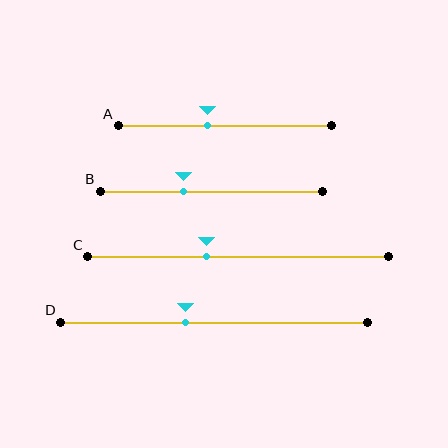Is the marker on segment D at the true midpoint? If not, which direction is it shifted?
No, the marker on segment D is shifted to the left by about 9% of the segment length.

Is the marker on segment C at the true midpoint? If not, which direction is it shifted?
No, the marker on segment C is shifted to the left by about 11% of the segment length.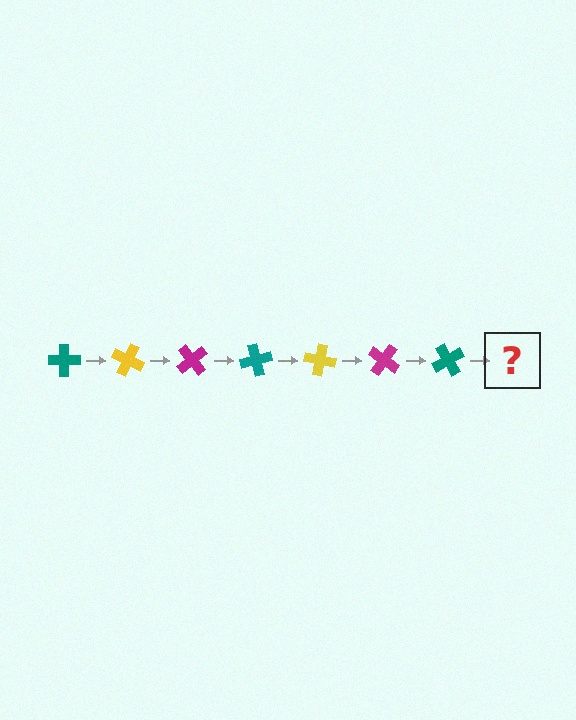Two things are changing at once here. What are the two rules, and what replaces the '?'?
The two rules are that it rotates 25 degrees each step and the color cycles through teal, yellow, and magenta. The '?' should be a yellow cross, rotated 175 degrees from the start.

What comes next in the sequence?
The next element should be a yellow cross, rotated 175 degrees from the start.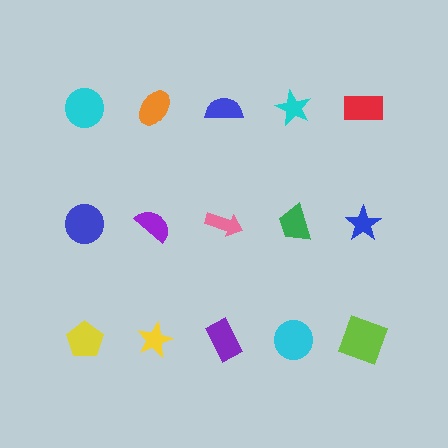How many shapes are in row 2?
5 shapes.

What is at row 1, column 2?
An orange ellipse.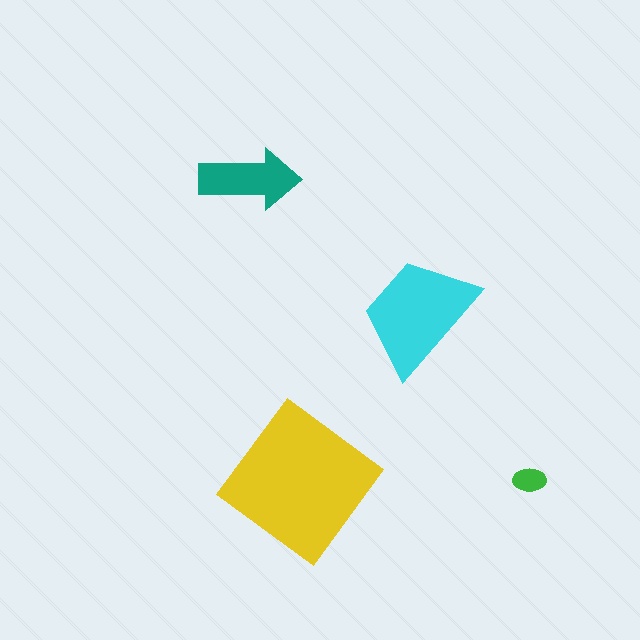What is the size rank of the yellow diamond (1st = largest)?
1st.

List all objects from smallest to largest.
The green ellipse, the teal arrow, the cyan trapezoid, the yellow diamond.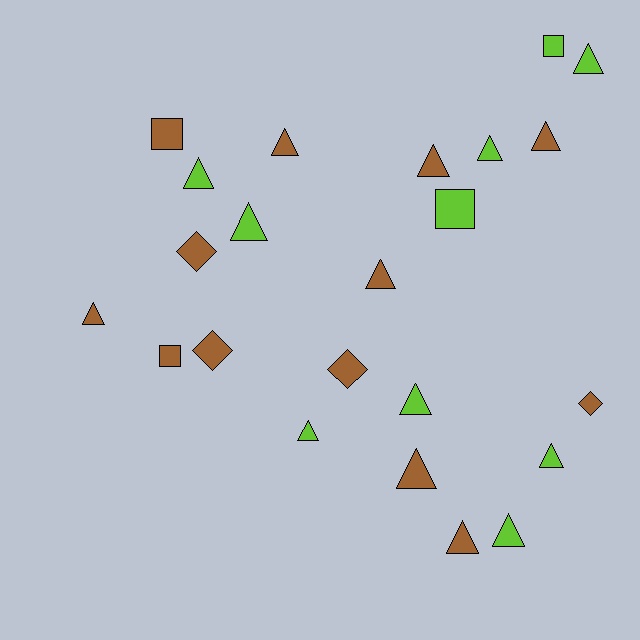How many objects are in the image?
There are 23 objects.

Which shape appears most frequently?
Triangle, with 15 objects.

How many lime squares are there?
There are 2 lime squares.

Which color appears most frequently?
Brown, with 13 objects.